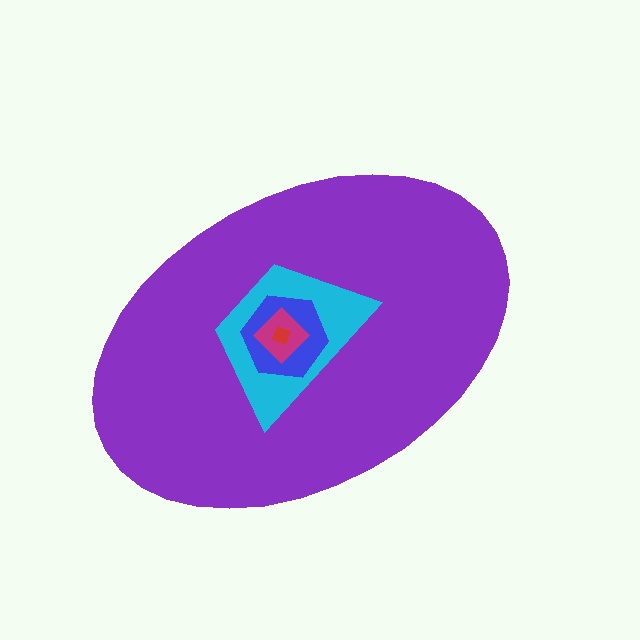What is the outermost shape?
The purple ellipse.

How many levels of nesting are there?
5.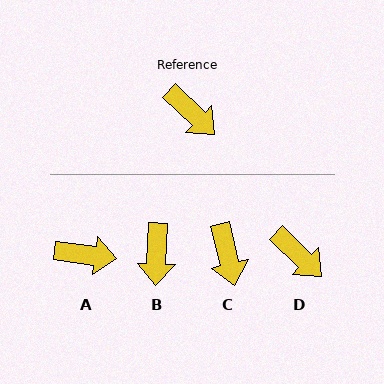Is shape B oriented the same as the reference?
No, it is off by about 48 degrees.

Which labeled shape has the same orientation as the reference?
D.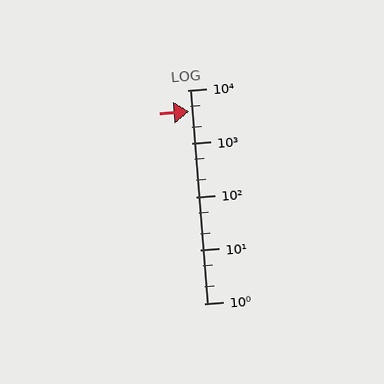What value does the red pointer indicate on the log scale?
The pointer indicates approximately 3900.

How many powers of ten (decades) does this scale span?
The scale spans 4 decades, from 1 to 10000.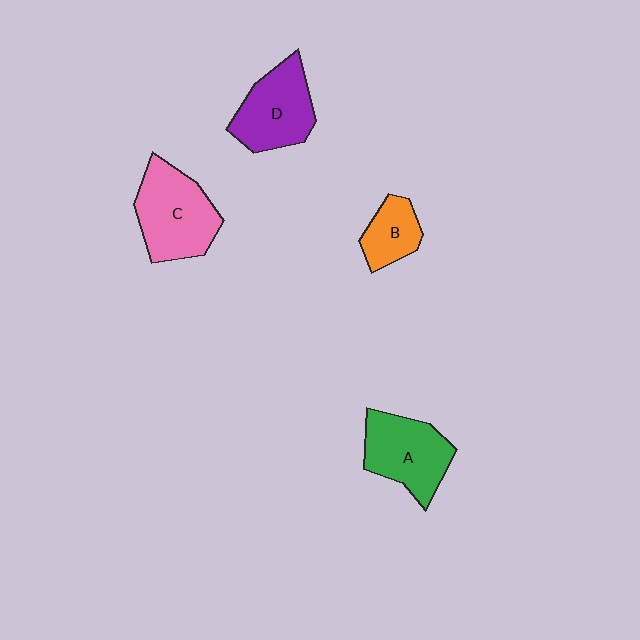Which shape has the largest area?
Shape C (pink).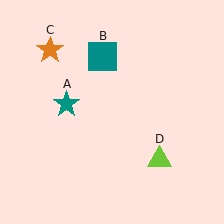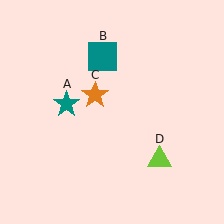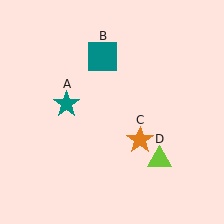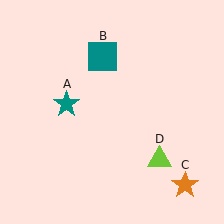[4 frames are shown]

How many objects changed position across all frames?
1 object changed position: orange star (object C).